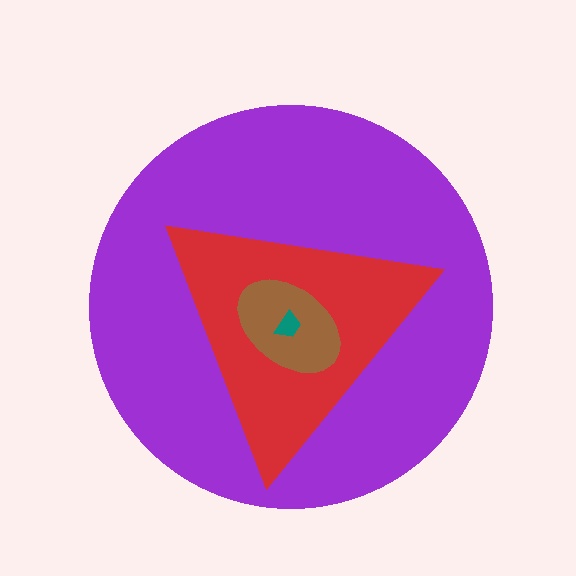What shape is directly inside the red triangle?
The brown ellipse.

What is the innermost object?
The teal trapezoid.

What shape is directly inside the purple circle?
The red triangle.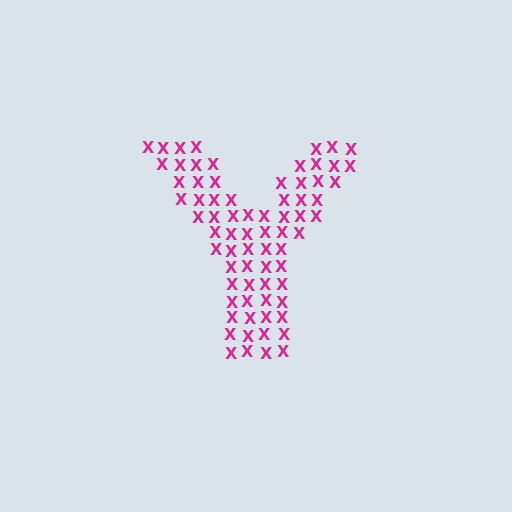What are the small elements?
The small elements are letter X's.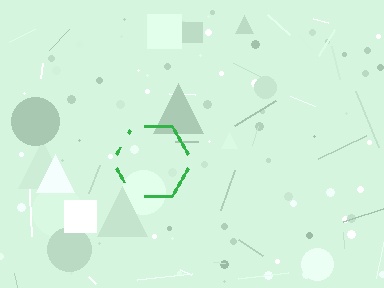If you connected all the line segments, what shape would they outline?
They would outline a hexagon.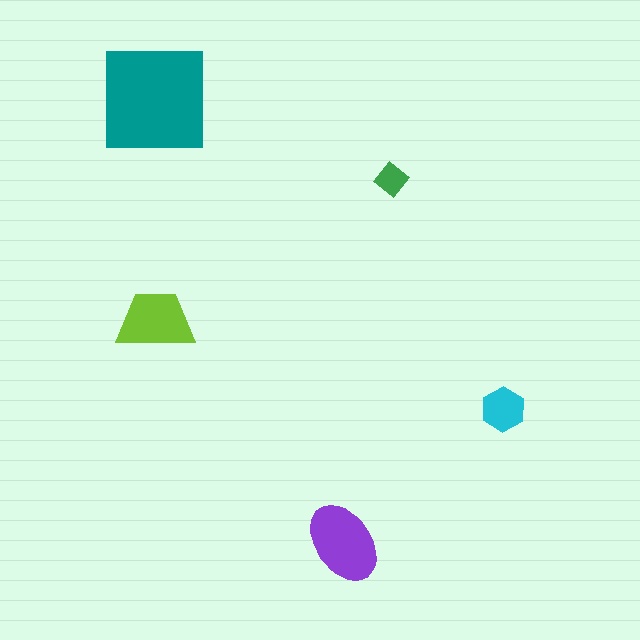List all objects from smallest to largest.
The green diamond, the cyan hexagon, the lime trapezoid, the purple ellipse, the teal square.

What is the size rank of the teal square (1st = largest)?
1st.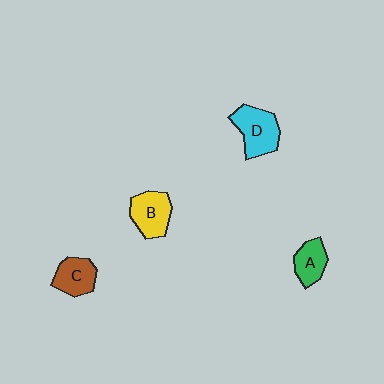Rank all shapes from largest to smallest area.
From largest to smallest: D (cyan), B (yellow), C (brown), A (green).